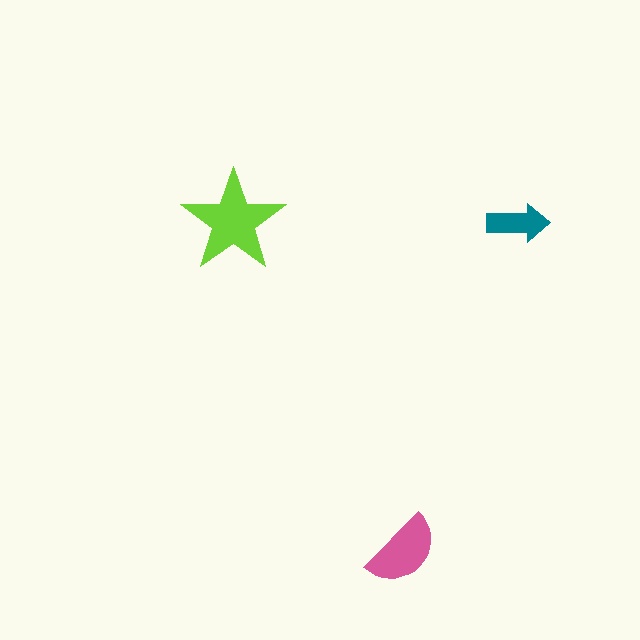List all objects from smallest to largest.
The teal arrow, the pink semicircle, the lime star.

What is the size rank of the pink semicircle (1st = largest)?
2nd.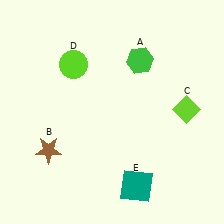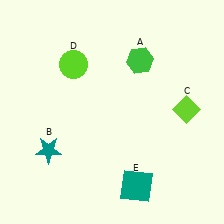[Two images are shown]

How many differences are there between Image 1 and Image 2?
There is 1 difference between the two images.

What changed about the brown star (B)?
In Image 1, B is brown. In Image 2, it changed to teal.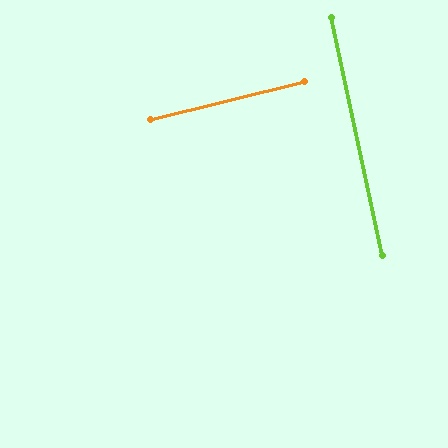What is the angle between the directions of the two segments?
Approximately 88 degrees.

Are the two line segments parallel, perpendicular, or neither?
Perpendicular — they meet at approximately 88°.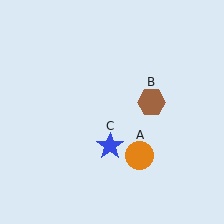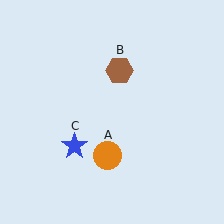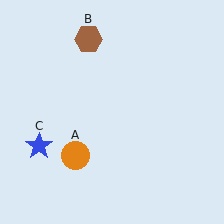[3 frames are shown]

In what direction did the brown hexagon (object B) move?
The brown hexagon (object B) moved up and to the left.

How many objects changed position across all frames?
3 objects changed position: orange circle (object A), brown hexagon (object B), blue star (object C).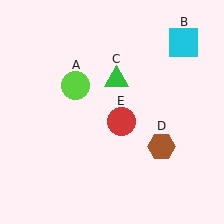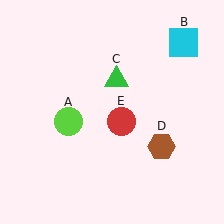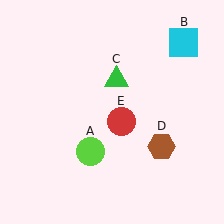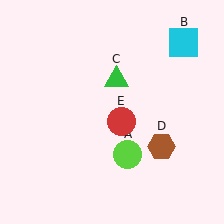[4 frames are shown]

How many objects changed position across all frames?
1 object changed position: lime circle (object A).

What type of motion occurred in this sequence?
The lime circle (object A) rotated counterclockwise around the center of the scene.